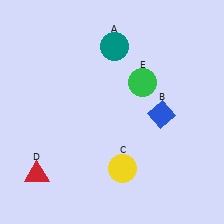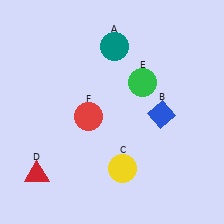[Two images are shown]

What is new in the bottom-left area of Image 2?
A red circle (F) was added in the bottom-left area of Image 2.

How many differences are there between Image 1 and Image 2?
There is 1 difference between the two images.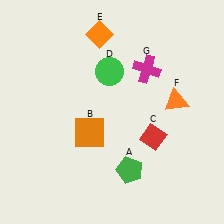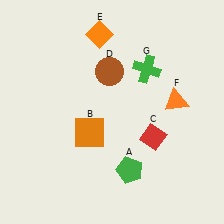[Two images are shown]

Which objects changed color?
D changed from green to brown. G changed from magenta to green.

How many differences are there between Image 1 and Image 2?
There are 2 differences between the two images.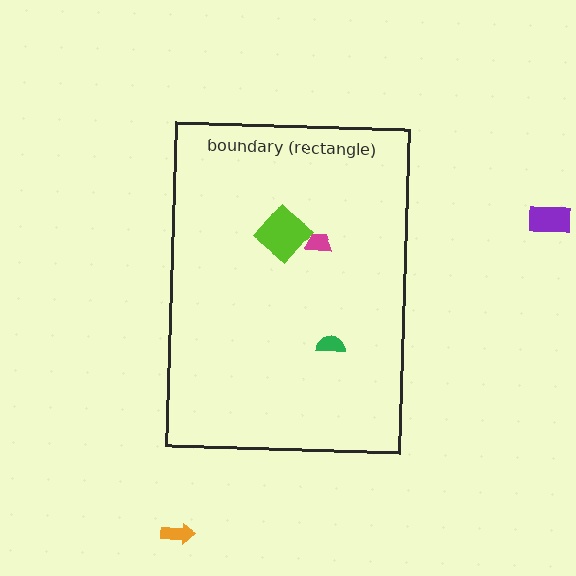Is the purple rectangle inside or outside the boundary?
Outside.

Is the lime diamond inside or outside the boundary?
Inside.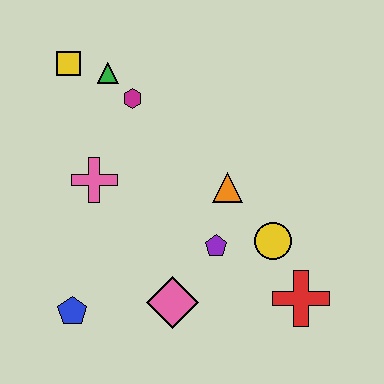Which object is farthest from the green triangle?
The red cross is farthest from the green triangle.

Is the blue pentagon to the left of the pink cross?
Yes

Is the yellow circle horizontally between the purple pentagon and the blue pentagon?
No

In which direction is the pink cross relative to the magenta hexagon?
The pink cross is below the magenta hexagon.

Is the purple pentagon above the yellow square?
No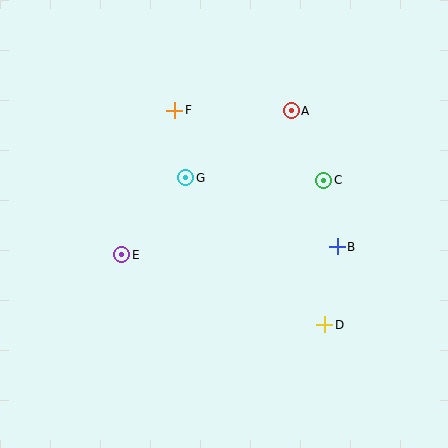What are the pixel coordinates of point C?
Point C is at (324, 180).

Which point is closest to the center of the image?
Point G at (186, 178) is closest to the center.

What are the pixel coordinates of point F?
Point F is at (175, 110).